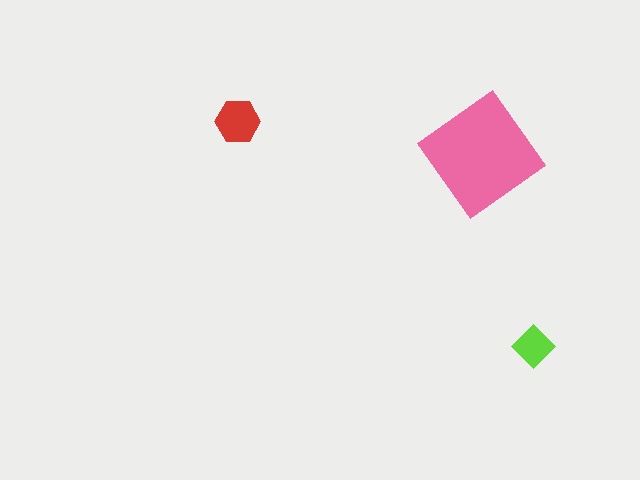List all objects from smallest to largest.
The lime diamond, the red hexagon, the pink diamond.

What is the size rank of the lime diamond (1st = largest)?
3rd.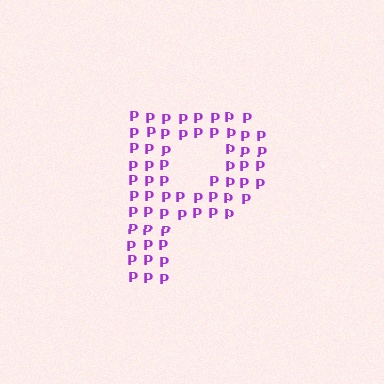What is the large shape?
The large shape is the letter P.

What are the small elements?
The small elements are letter P's.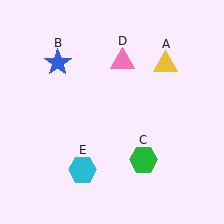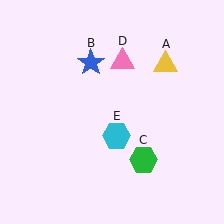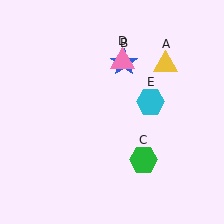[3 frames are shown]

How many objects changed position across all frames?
2 objects changed position: blue star (object B), cyan hexagon (object E).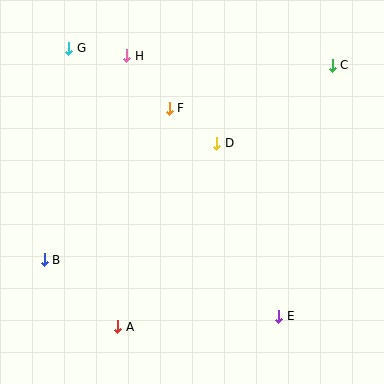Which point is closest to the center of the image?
Point D at (217, 143) is closest to the center.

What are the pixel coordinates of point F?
Point F is at (169, 108).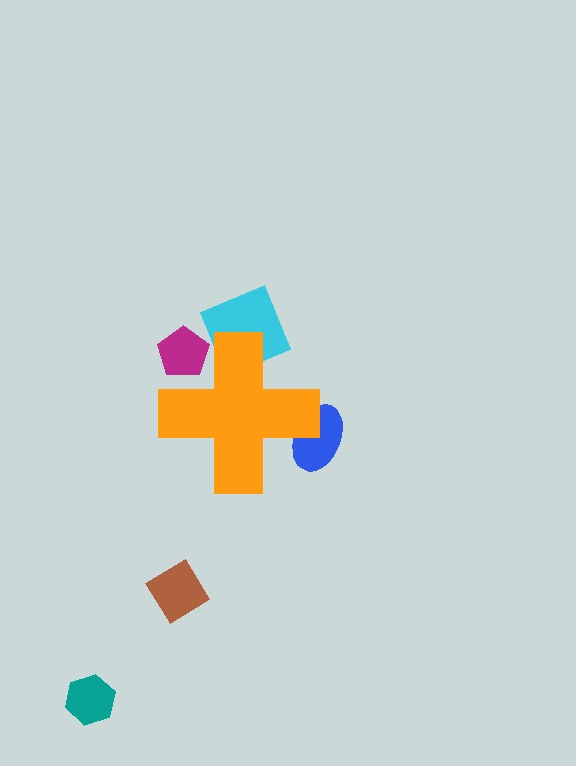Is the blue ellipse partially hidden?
Yes, the blue ellipse is partially hidden behind the orange cross.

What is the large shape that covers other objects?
An orange cross.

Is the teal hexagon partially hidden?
No, the teal hexagon is fully visible.